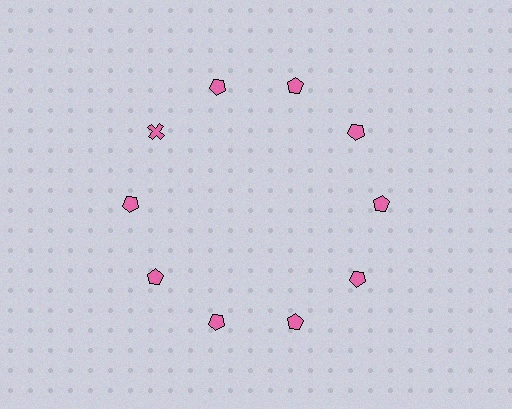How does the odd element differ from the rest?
It has a different shape: cross instead of pentagon.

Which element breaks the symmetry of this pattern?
The pink cross at roughly the 10 o'clock position breaks the symmetry. All other shapes are pink pentagons.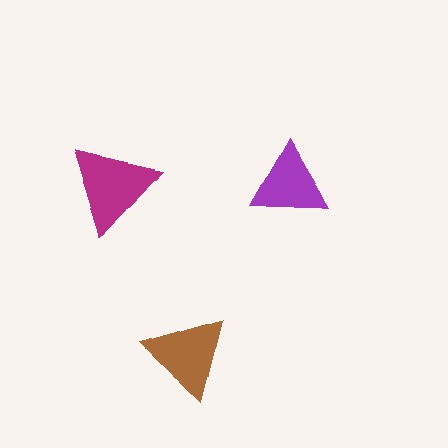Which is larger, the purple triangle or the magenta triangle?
The magenta one.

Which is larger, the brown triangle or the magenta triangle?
The magenta one.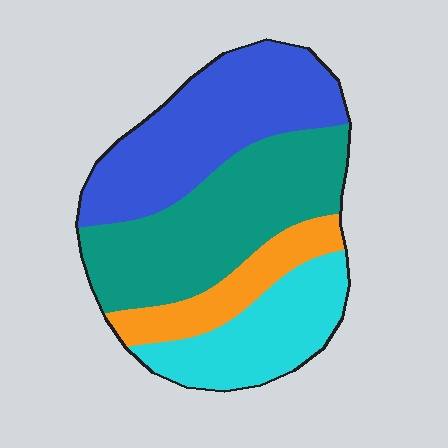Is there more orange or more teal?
Teal.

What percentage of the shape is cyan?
Cyan covers roughly 20% of the shape.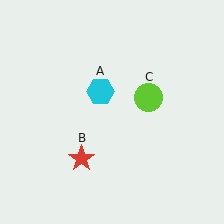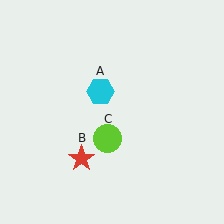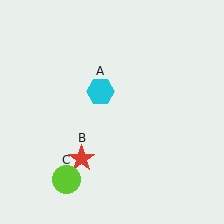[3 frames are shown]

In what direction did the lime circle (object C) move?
The lime circle (object C) moved down and to the left.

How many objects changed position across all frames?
1 object changed position: lime circle (object C).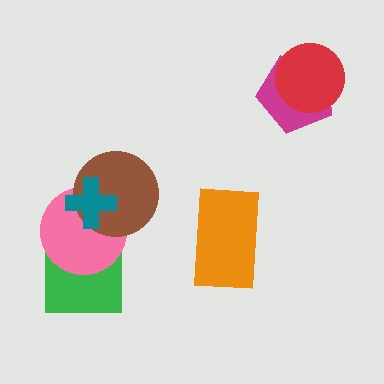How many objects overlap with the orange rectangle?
0 objects overlap with the orange rectangle.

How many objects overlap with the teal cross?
2 objects overlap with the teal cross.